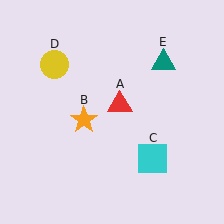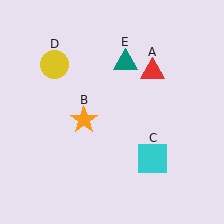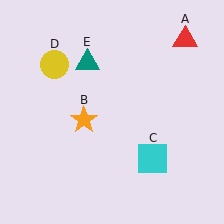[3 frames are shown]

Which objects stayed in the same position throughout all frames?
Orange star (object B) and cyan square (object C) and yellow circle (object D) remained stationary.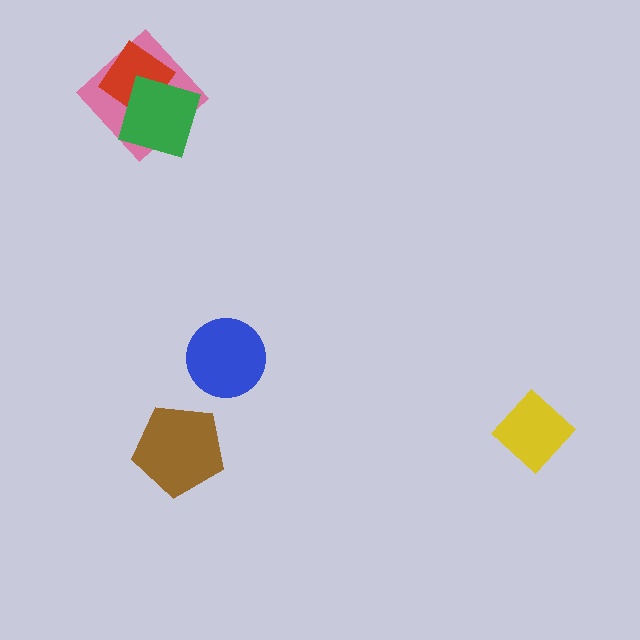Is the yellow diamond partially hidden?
No, no other shape covers it.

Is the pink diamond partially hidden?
Yes, it is partially covered by another shape.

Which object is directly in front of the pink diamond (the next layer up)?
The red diamond is directly in front of the pink diamond.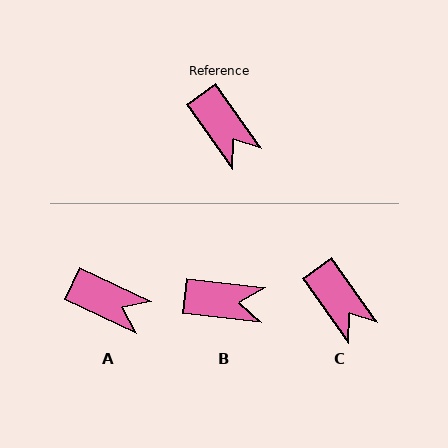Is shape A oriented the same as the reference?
No, it is off by about 30 degrees.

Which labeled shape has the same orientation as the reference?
C.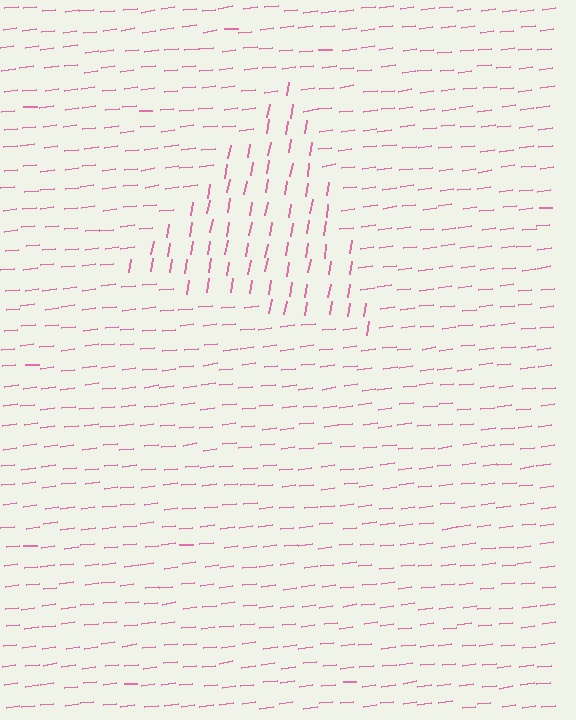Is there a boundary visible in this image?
Yes, there is a texture boundary formed by a change in line orientation.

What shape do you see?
I see a triangle.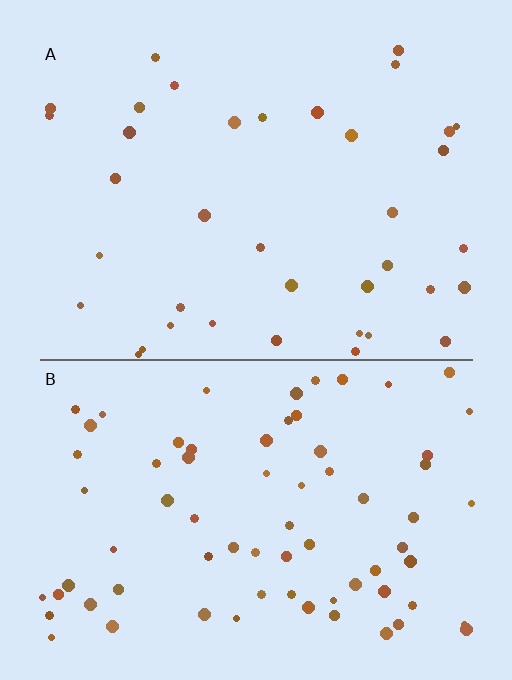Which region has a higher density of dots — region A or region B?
B (the bottom).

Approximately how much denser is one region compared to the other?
Approximately 1.9× — region B over region A.